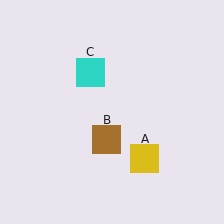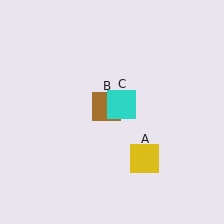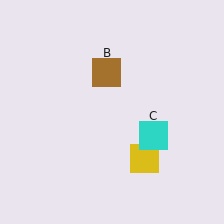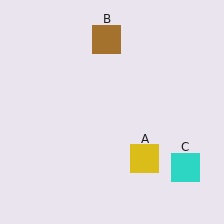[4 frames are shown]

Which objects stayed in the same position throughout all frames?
Yellow square (object A) remained stationary.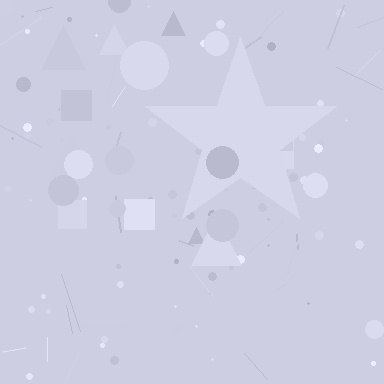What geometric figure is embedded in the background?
A star is embedded in the background.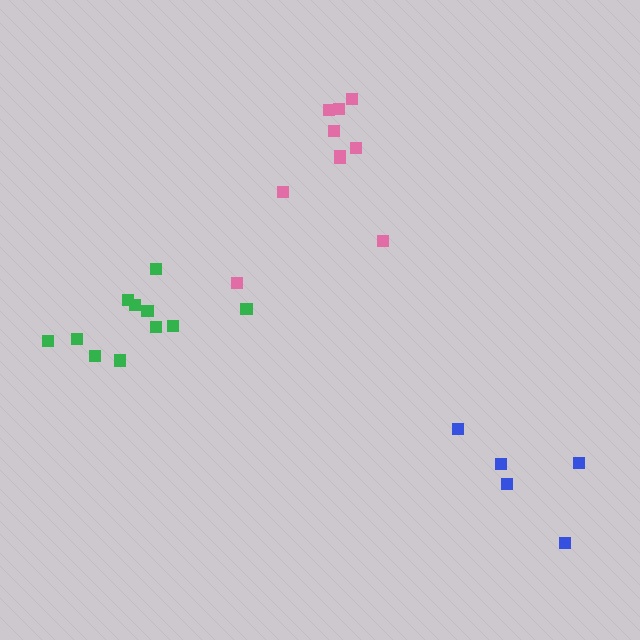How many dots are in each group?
Group 1: 10 dots, Group 2: 11 dots, Group 3: 5 dots (26 total).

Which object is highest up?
The pink cluster is topmost.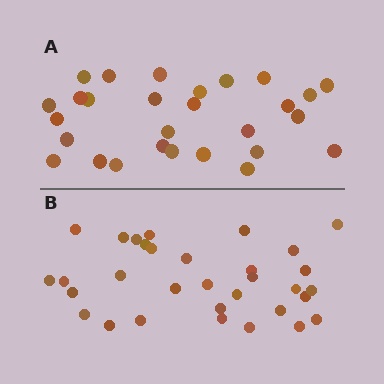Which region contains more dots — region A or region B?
Region B (the bottom region) has more dots.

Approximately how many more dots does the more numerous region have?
Region B has about 4 more dots than region A.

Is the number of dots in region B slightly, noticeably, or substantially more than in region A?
Region B has only slightly more — the two regions are fairly close. The ratio is roughly 1.1 to 1.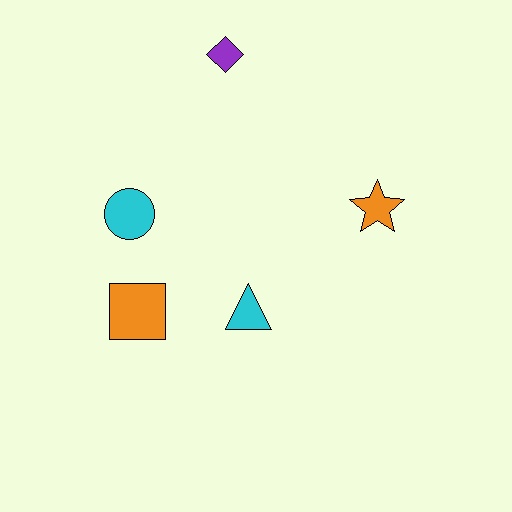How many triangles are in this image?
There is 1 triangle.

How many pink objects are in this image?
There are no pink objects.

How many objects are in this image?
There are 5 objects.